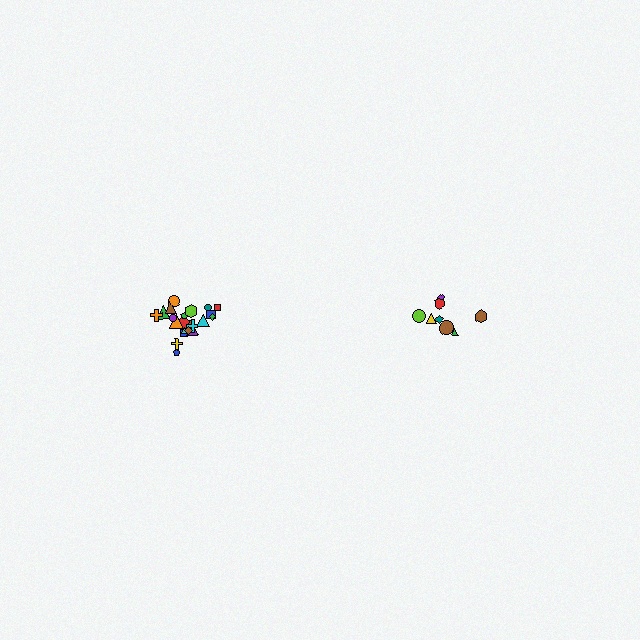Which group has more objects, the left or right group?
The left group.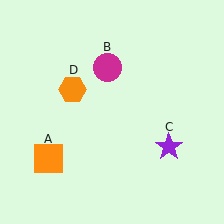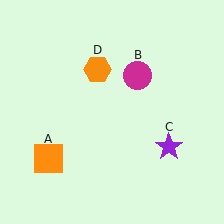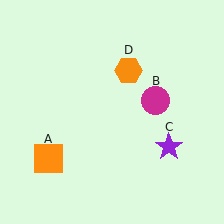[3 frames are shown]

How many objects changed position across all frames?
2 objects changed position: magenta circle (object B), orange hexagon (object D).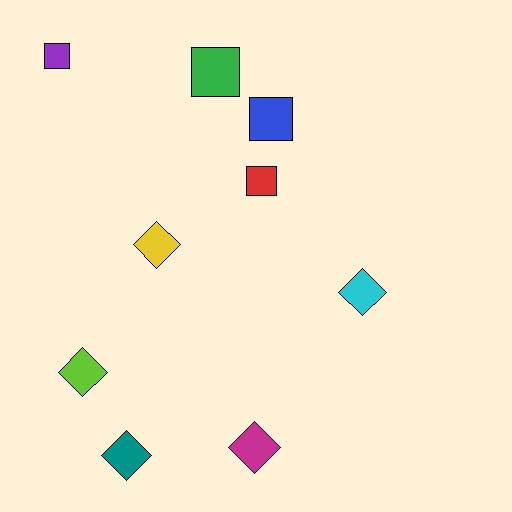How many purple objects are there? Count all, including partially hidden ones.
There is 1 purple object.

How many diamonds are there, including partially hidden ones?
There are 5 diamonds.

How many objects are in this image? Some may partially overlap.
There are 9 objects.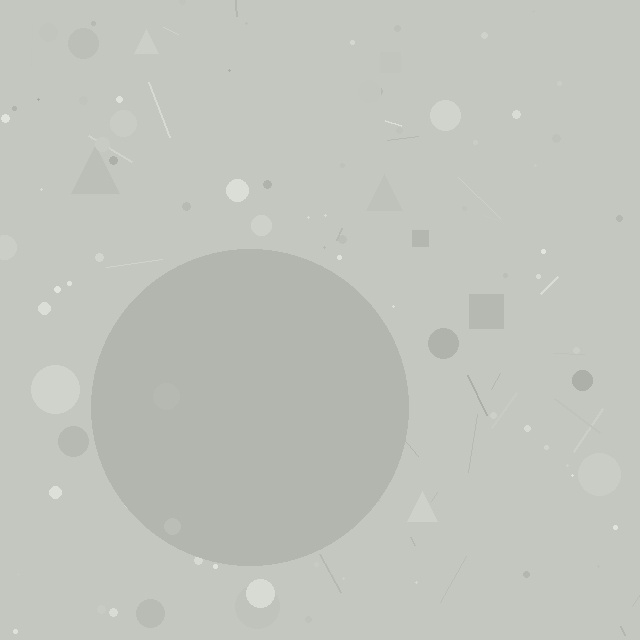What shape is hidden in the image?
A circle is hidden in the image.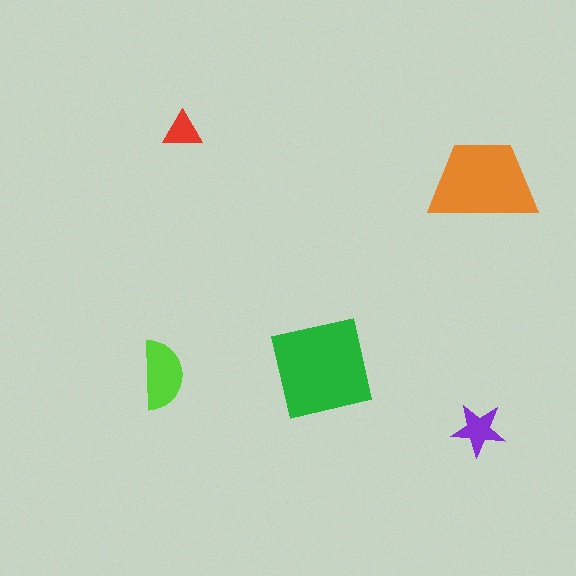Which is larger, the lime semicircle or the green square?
The green square.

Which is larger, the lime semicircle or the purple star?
The lime semicircle.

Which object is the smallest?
The red triangle.